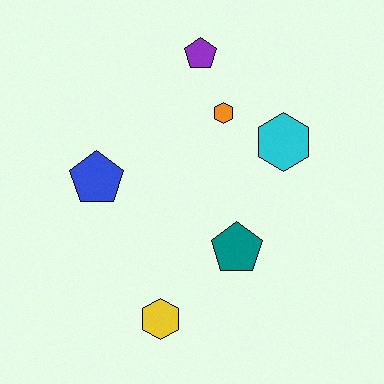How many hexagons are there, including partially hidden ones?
There are 3 hexagons.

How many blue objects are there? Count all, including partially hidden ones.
There is 1 blue object.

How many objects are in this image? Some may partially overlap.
There are 6 objects.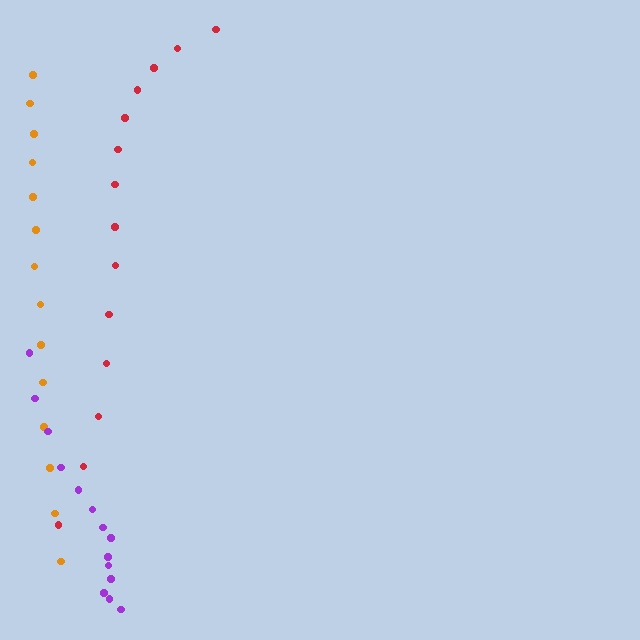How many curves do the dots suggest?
There are 3 distinct paths.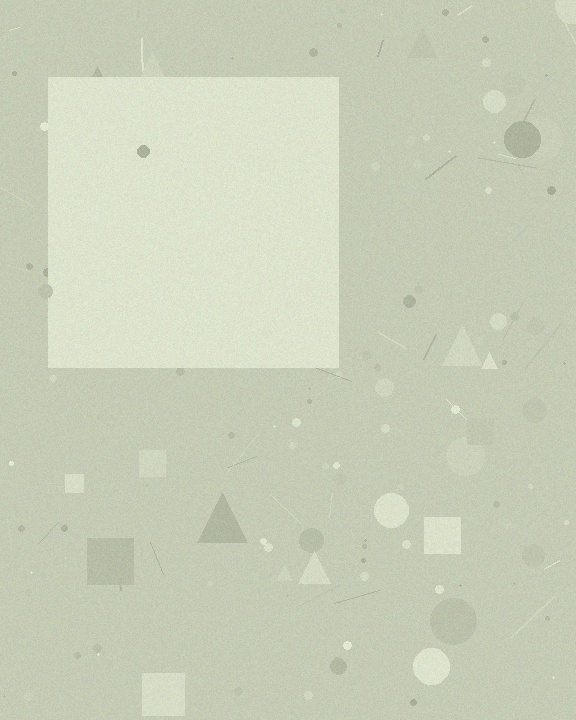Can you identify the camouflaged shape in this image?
The camouflaged shape is a square.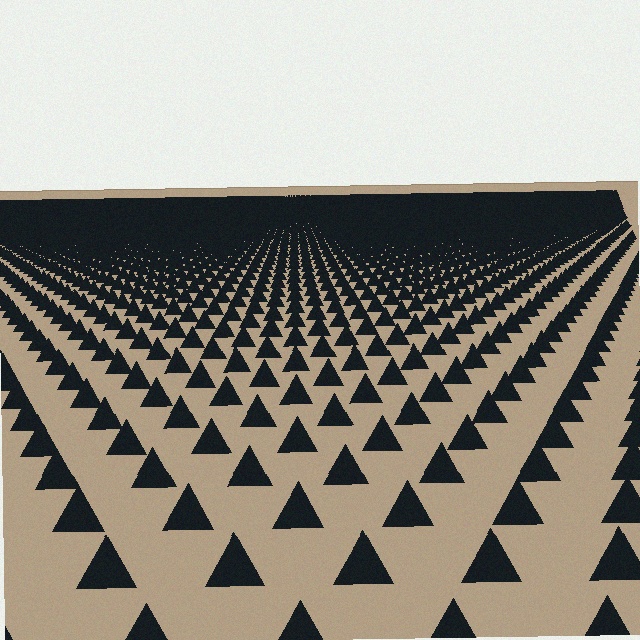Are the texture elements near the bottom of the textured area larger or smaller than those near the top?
Larger. Near the bottom, elements are closer to the viewer and appear at a bigger on-screen size.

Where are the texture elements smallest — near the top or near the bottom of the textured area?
Near the top.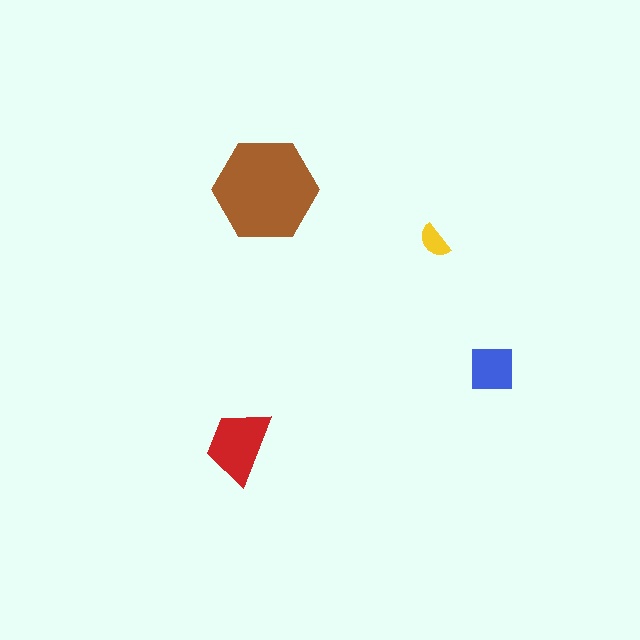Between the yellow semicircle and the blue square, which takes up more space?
The blue square.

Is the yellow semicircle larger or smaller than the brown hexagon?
Smaller.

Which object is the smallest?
The yellow semicircle.